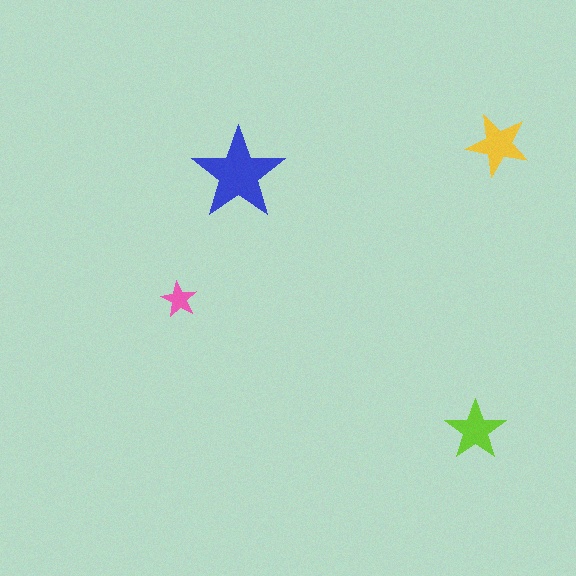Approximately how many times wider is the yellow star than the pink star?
About 2 times wider.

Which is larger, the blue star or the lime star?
The blue one.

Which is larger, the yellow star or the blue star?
The blue one.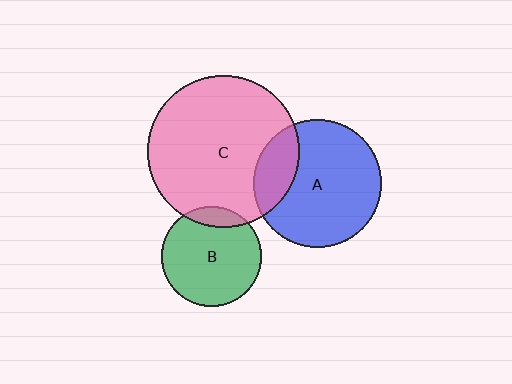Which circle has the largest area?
Circle C (pink).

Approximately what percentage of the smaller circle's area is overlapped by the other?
Approximately 20%.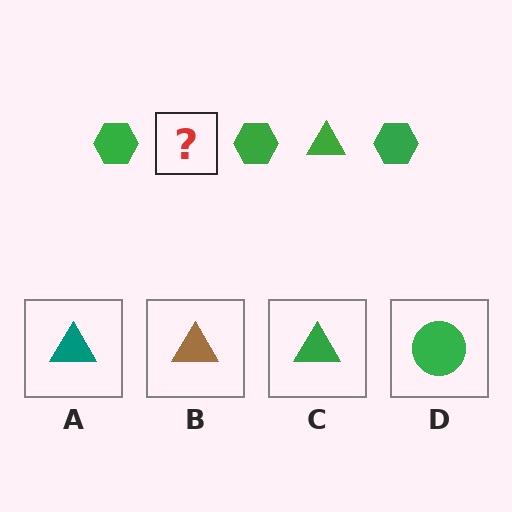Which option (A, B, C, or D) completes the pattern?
C.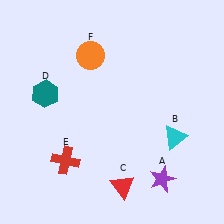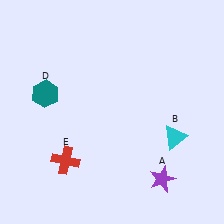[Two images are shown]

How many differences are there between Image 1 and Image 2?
There are 2 differences between the two images.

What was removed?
The red triangle (C), the orange circle (F) were removed in Image 2.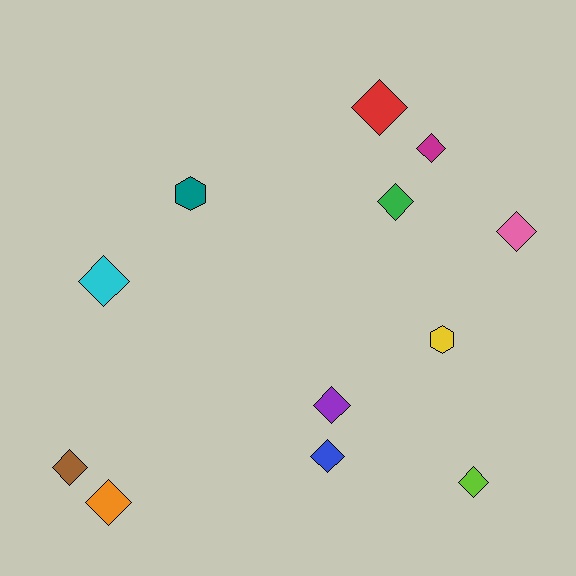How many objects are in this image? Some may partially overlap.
There are 12 objects.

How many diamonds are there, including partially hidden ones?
There are 10 diamonds.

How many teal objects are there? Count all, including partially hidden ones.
There is 1 teal object.